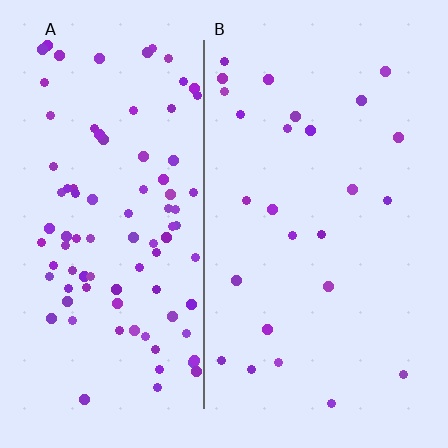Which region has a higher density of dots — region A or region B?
A (the left).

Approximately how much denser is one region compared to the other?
Approximately 3.6× — region A over region B.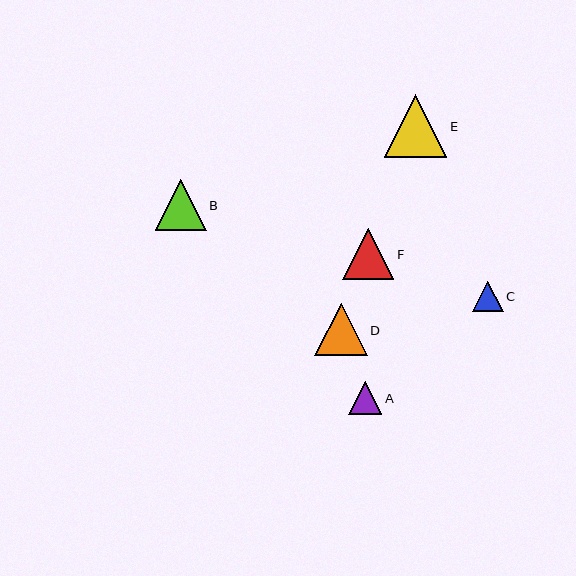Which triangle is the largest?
Triangle E is the largest with a size of approximately 63 pixels.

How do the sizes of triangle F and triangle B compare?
Triangle F and triangle B are approximately the same size.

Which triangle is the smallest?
Triangle C is the smallest with a size of approximately 31 pixels.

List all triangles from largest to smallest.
From largest to smallest: E, D, F, B, A, C.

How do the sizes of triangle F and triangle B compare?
Triangle F and triangle B are approximately the same size.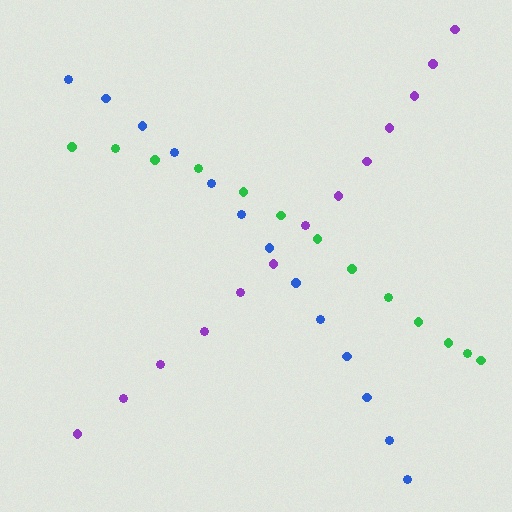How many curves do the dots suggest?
There are 3 distinct paths.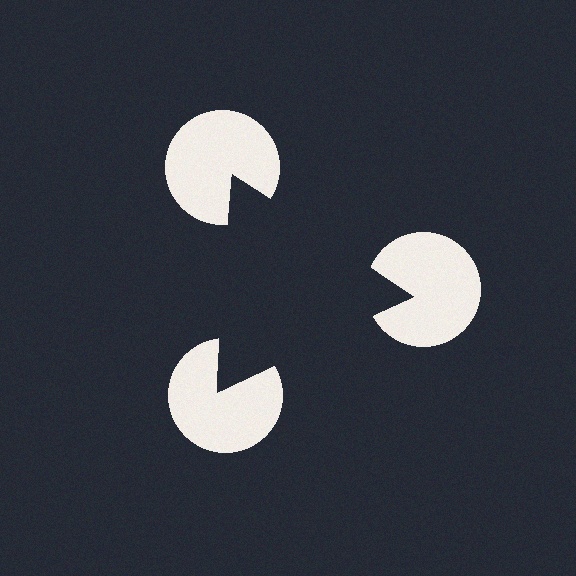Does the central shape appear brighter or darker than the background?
It typically appears slightly darker than the background, even though no actual brightness change is drawn.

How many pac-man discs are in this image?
There are 3 — one at each vertex of the illusory triangle.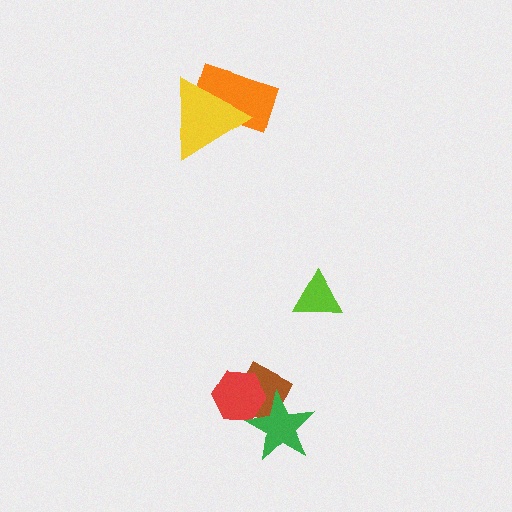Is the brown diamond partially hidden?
Yes, it is partially covered by another shape.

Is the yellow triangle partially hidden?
No, no other shape covers it.